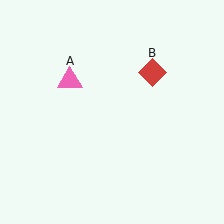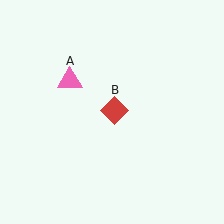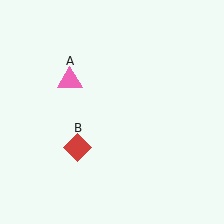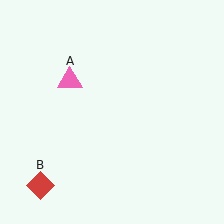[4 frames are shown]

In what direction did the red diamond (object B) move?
The red diamond (object B) moved down and to the left.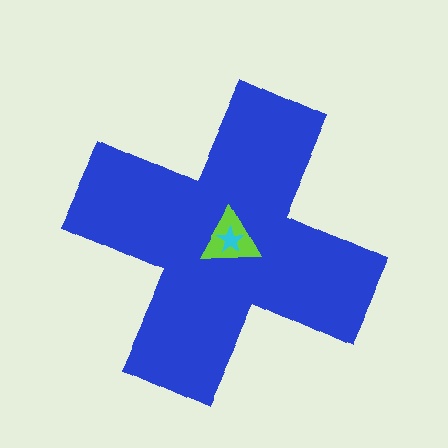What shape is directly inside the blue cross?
The lime triangle.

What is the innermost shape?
The cyan star.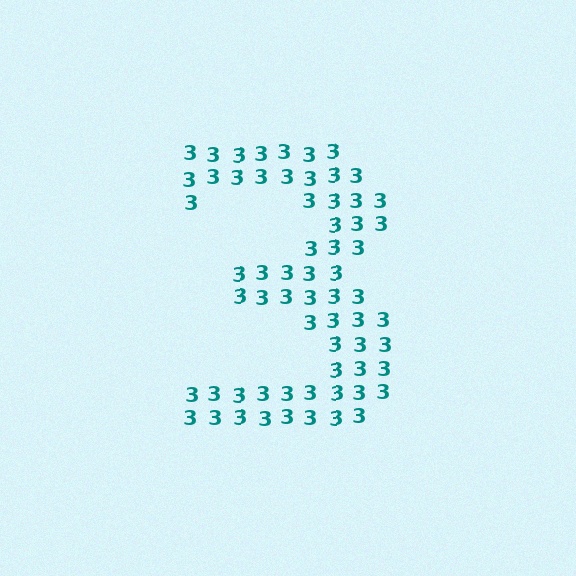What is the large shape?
The large shape is the digit 3.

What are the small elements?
The small elements are digit 3's.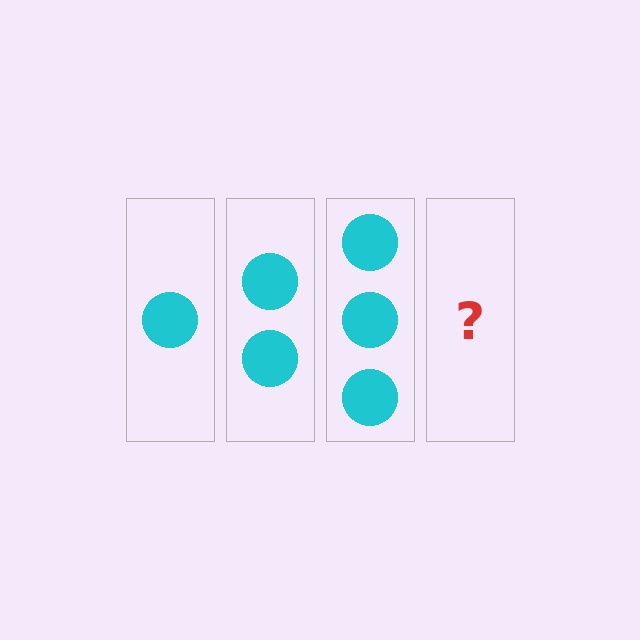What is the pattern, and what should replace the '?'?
The pattern is that each step adds one more circle. The '?' should be 4 circles.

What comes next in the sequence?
The next element should be 4 circles.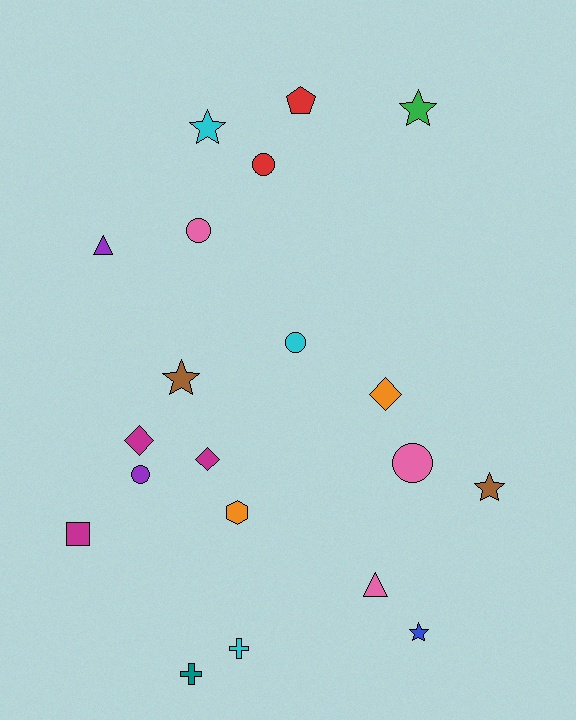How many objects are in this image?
There are 20 objects.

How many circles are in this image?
There are 5 circles.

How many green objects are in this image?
There is 1 green object.